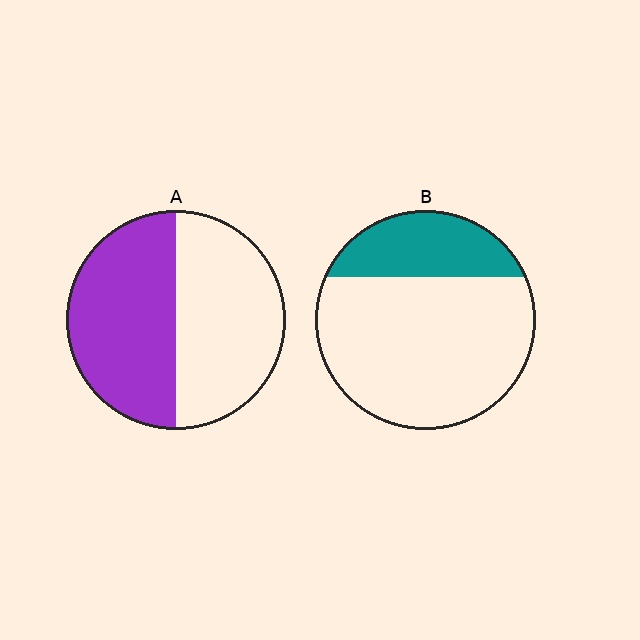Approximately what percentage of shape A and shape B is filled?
A is approximately 50% and B is approximately 25%.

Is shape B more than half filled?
No.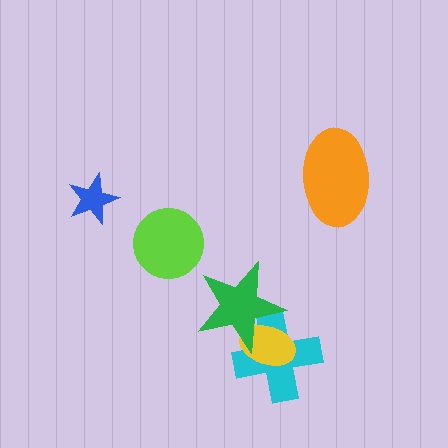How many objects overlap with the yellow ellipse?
2 objects overlap with the yellow ellipse.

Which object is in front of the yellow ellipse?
The green star is in front of the yellow ellipse.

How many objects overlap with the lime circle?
0 objects overlap with the lime circle.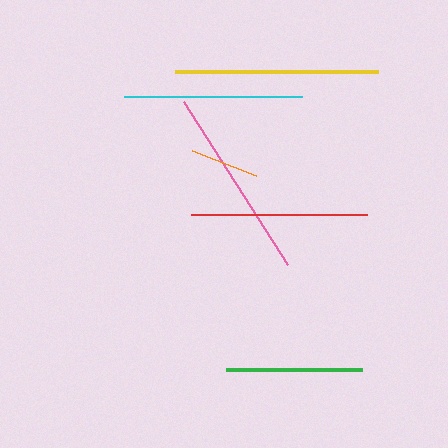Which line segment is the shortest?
The orange line is the shortest at approximately 68 pixels.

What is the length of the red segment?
The red segment is approximately 176 pixels long.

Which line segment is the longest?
The yellow line is the longest at approximately 203 pixels.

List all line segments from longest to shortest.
From longest to shortest: yellow, pink, cyan, red, green, orange.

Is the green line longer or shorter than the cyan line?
The cyan line is longer than the green line.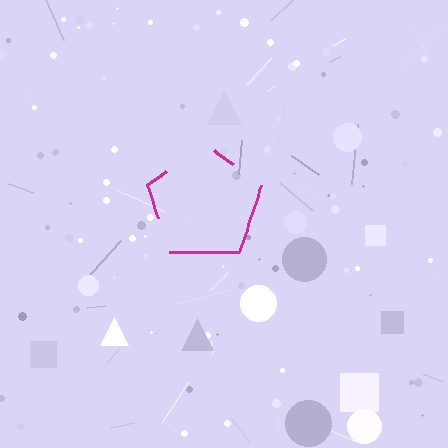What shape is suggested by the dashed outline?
The dashed outline suggests a pentagon.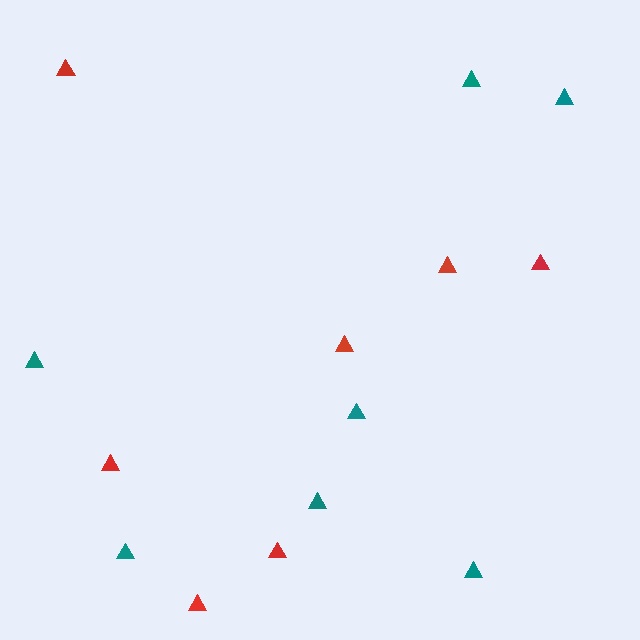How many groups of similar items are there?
There are 2 groups: one group of red triangles (7) and one group of teal triangles (7).